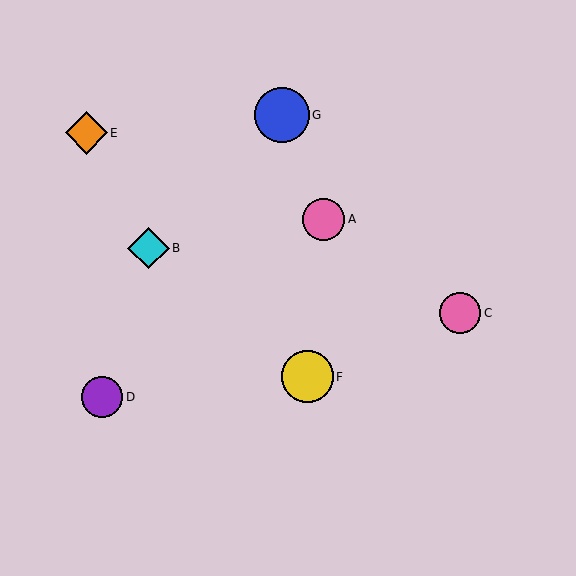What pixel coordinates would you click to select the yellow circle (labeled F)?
Click at (307, 377) to select the yellow circle F.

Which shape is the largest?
The blue circle (labeled G) is the largest.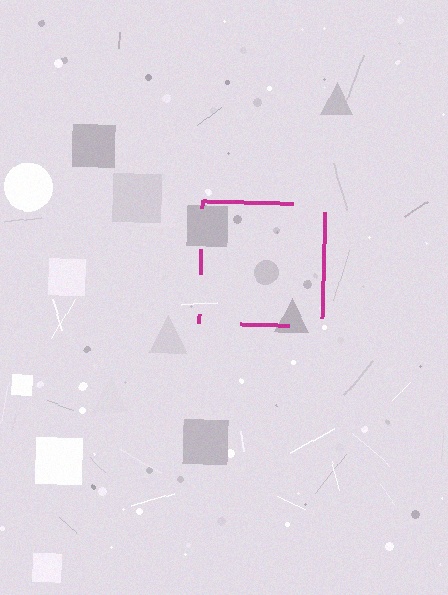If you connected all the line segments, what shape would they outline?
They would outline a square.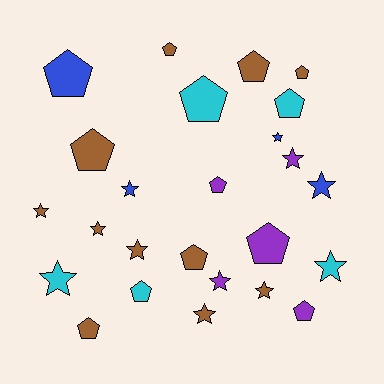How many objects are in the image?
There are 25 objects.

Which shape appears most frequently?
Pentagon, with 13 objects.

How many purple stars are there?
There are 2 purple stars.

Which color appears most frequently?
Brown, with 11 objects.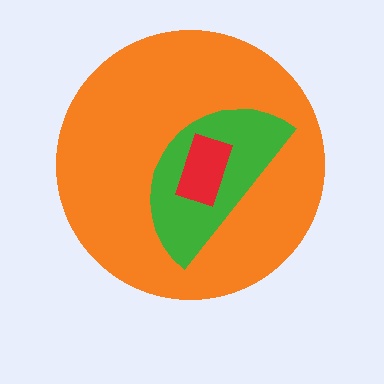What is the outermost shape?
The orange circle.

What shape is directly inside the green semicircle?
The red rectangle.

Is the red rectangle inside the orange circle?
Yes.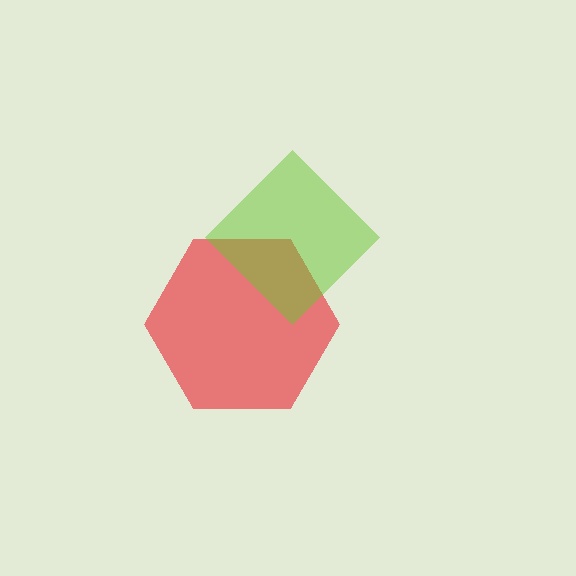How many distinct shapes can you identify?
There are 2 distinct shapes: a red hexagon, a lime diamond.